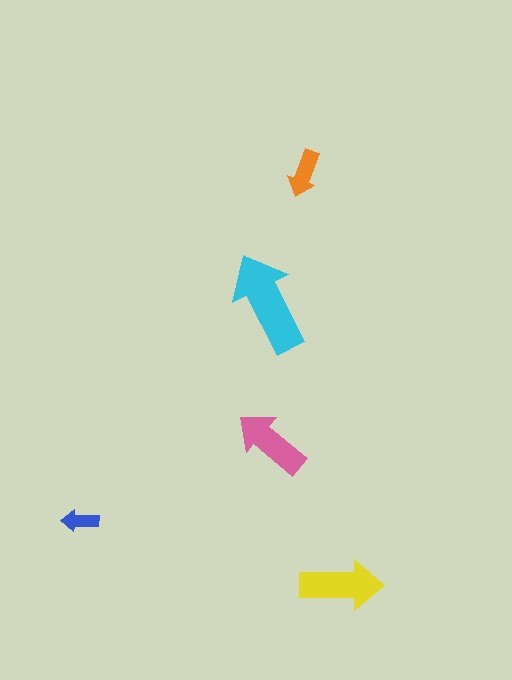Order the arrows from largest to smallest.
the cyan one, the yellow one, the pink one, the orange one, the blue one.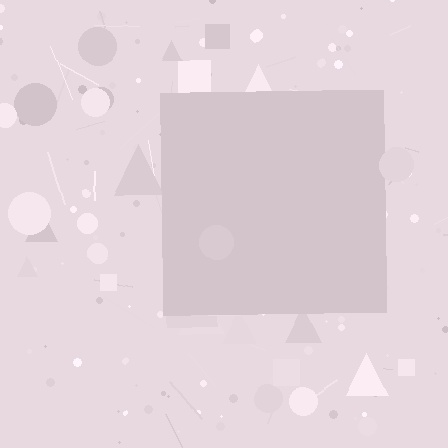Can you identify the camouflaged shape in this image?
The camouflaged shape is a square.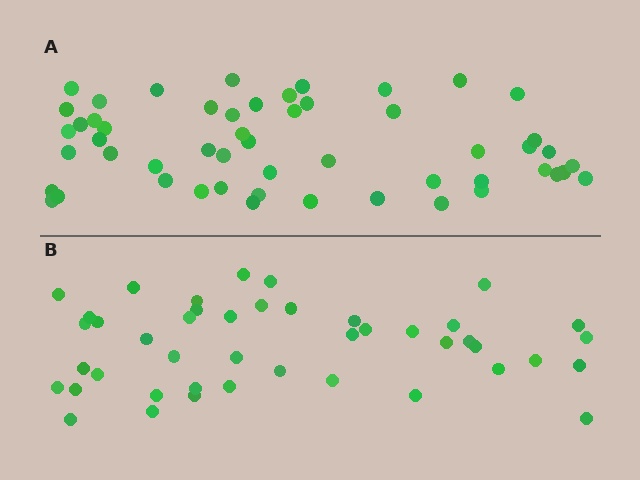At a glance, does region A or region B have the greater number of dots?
Region A (the top region) has more dots.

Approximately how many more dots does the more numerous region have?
Region A has roughly 8 or so more dots than region B.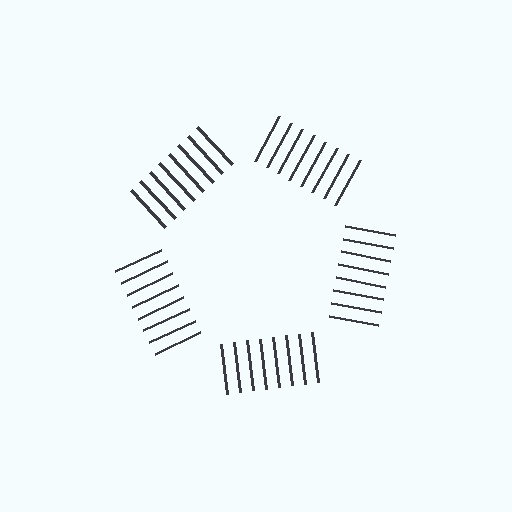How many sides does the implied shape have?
5 sides — the line-ends trace a pentagon.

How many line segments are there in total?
40 — 8 along each of the 5 edges.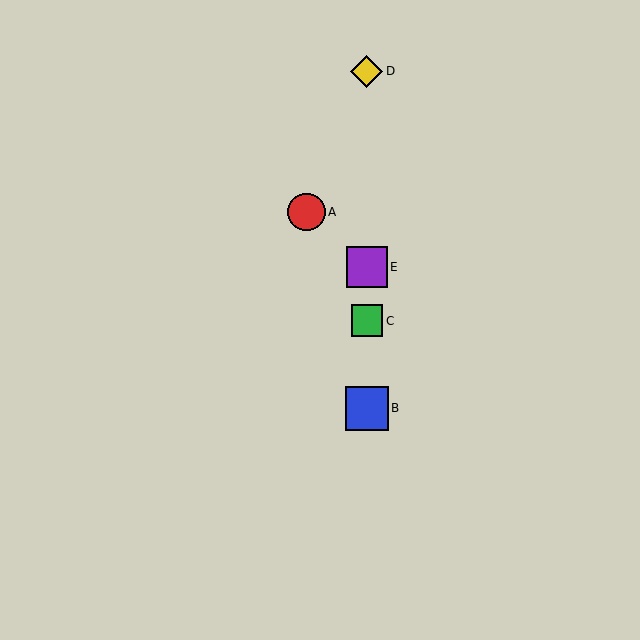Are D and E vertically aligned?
Yes, both are at x≈367.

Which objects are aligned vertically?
Objects B, C, D, E are aligned vertically.